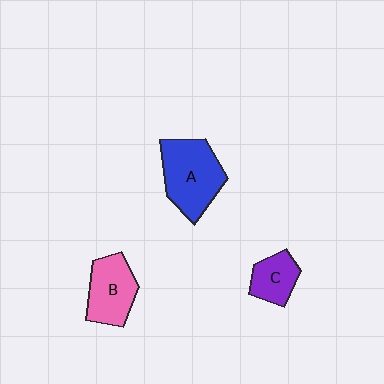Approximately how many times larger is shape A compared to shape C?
Approximately 1.9 times.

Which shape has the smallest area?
Shape C (purple).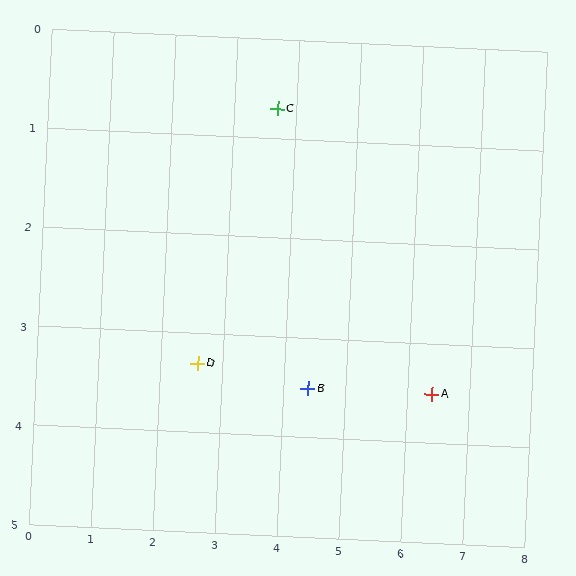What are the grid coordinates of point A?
Point A is at approximately (6.4, 3.5).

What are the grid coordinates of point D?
Point D is at approximately (2.6, 3.3).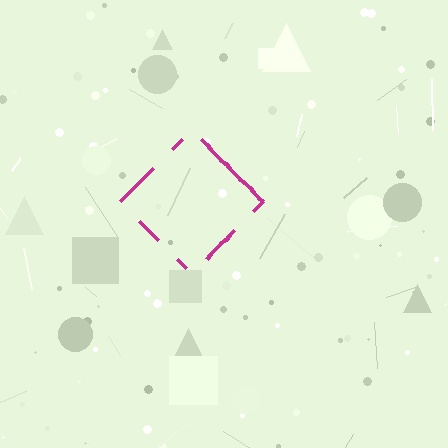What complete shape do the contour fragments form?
The contour fragments form a diamond.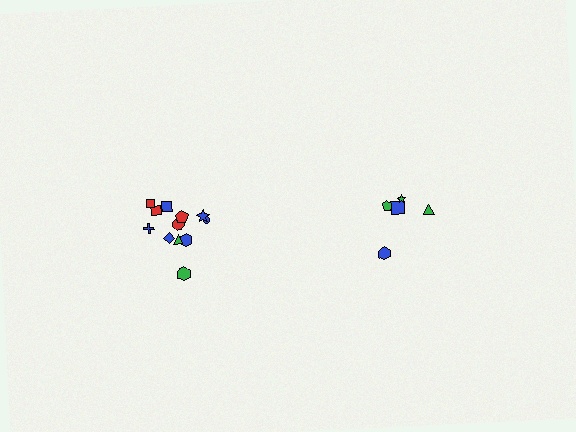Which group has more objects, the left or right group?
The left group.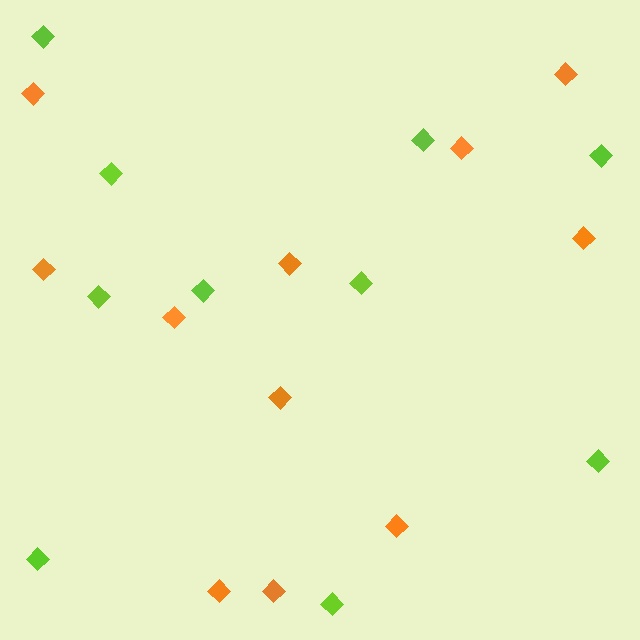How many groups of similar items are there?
There are 2 groups: one group of orange diamonds (11) and one group of lime diamonds (10).